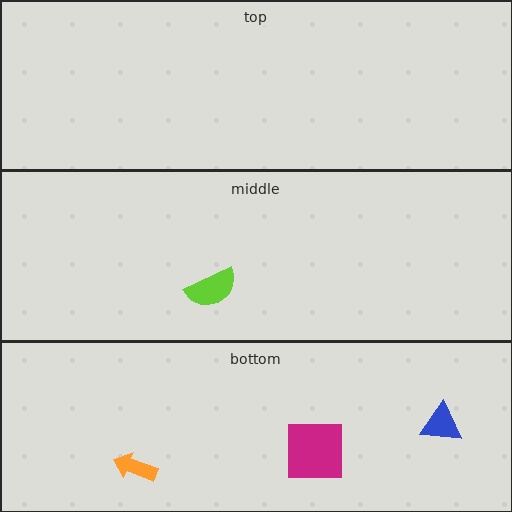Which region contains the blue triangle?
The bottom region.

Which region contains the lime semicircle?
The middle region.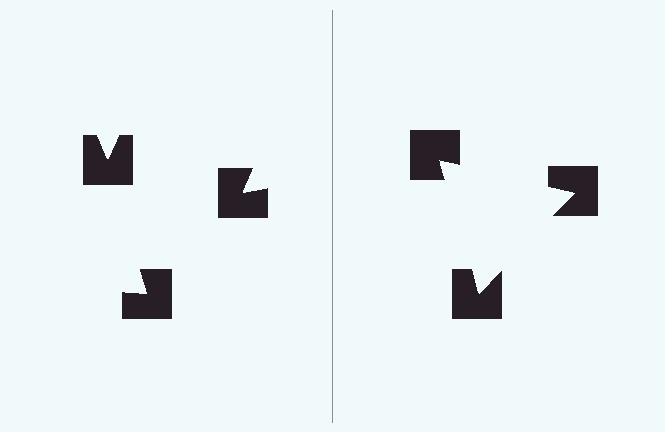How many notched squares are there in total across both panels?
6 — 3 on each side.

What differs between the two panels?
The notched squares are positioned identically on both sides; only the wedge orientations differ. On the right they align to a triangle; on the left they are misaligned.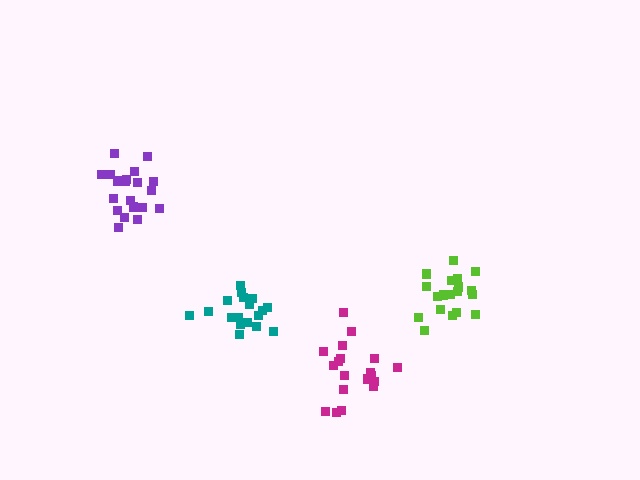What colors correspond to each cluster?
The clusters are colored: teal, lime, magenta, purple.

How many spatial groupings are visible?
There are 4 spatial groupings.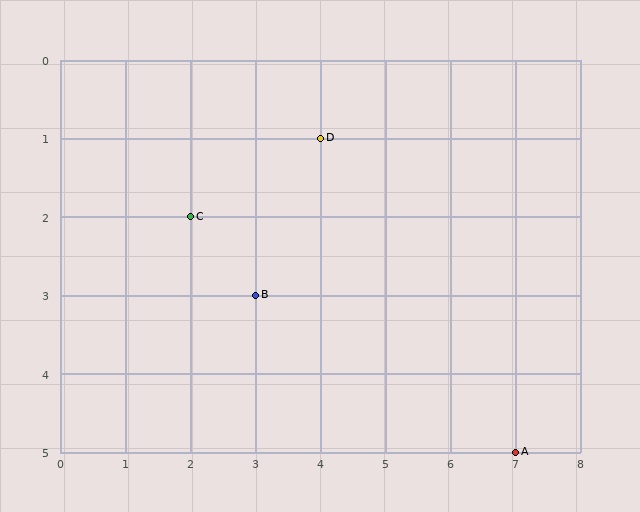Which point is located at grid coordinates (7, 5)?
Point A is at (7, 5).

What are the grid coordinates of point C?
Point C is at grid coordinates (2, 2).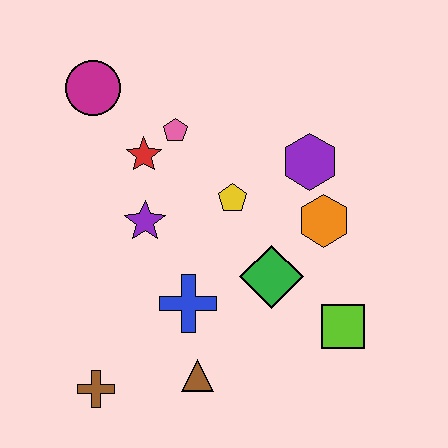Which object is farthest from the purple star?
The lime square is farthest from the purple star.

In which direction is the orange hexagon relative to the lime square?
The orange hexagon is above the lime square.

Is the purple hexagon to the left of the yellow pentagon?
No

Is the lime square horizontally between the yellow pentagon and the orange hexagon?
No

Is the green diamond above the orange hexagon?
No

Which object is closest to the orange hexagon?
The purple hexagon is closest to the orange hexagon.